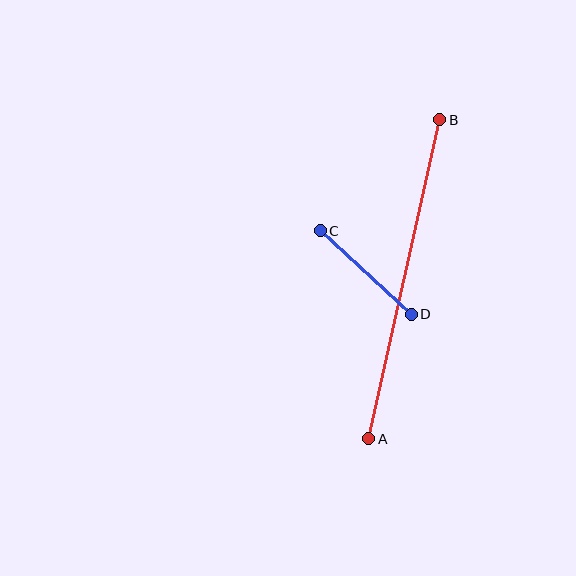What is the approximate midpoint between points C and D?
The midpoint is at approximately (366, 273) pixels.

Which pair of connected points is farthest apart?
Points A and B are farthest apart.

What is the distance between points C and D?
The distance is approximately 124 pixels.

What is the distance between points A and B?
The distance is approximately 327 pixels.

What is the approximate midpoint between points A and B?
The midpoint is at approximately (404, 279) pixels.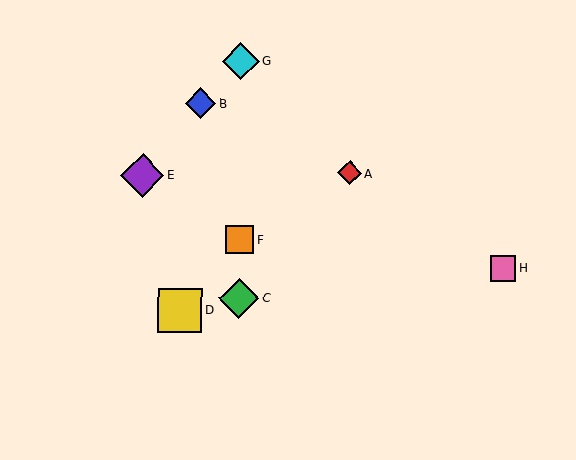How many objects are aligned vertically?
3 objects (C, F, G) are aligned vertically.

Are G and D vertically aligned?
No, G is at x≈241 and D is at x≈180.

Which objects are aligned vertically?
Objects C, F, G are aligned vertically.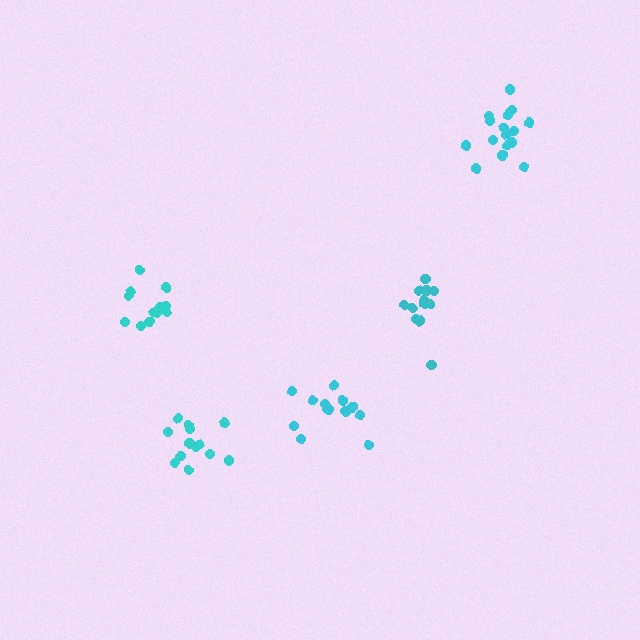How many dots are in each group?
Group 1: 12 dots, Group 2: 12 dots, Group 3: 15 dots, Group 4: 13 dots, Group 5: 16 dots (68 total).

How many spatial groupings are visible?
There are 5 spatial groupings.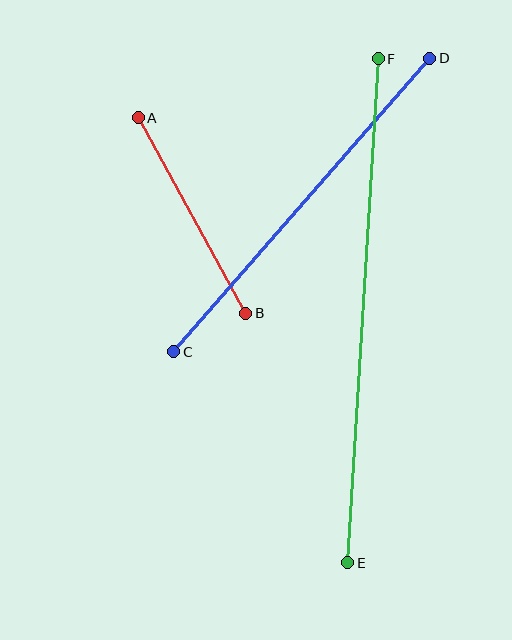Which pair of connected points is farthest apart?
Points E and F are farthest apart.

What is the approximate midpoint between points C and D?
The midpoint is at approximately (302, 205) pixels.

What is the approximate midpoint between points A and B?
The midpoint is at approximately (192, 215) pixels.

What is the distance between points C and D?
The distance is approximately 389 pixels.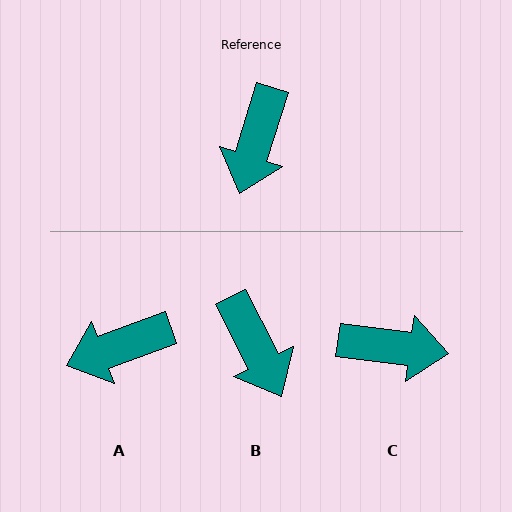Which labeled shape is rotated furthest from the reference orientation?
C, about 100 degrees away.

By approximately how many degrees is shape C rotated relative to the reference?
Approximately 100 degrees counter-clockwise.